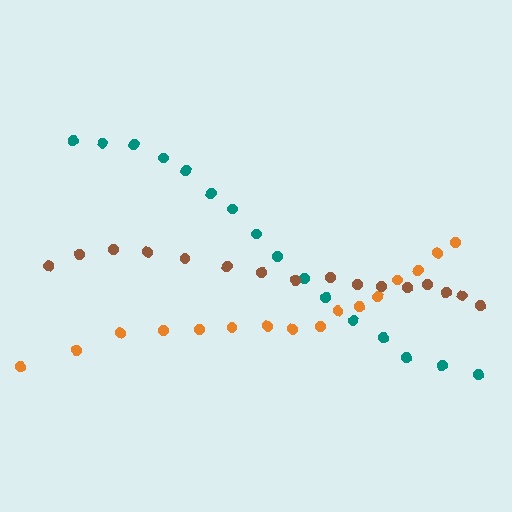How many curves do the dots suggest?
There are 3 distinct paths.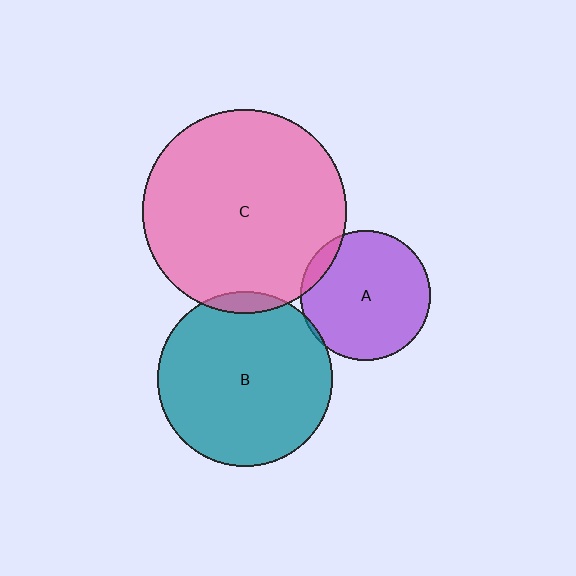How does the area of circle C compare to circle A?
Approximately 2.5 times.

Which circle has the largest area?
Circle C (pink).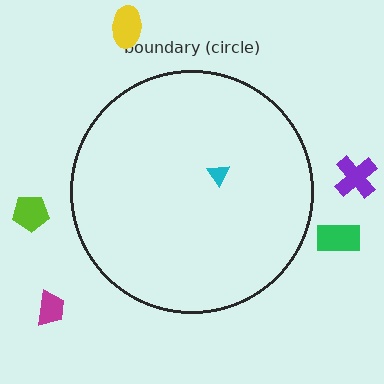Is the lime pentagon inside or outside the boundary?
Outside.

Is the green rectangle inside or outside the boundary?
Outside.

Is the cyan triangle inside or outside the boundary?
Inside.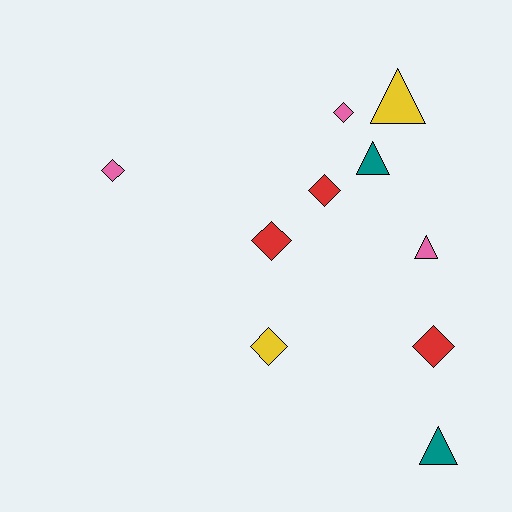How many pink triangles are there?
There is 1 pink triangle.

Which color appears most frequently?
Red, with 3 objects.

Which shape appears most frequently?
Diamond, with 6 objects.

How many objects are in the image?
There are 10 objects.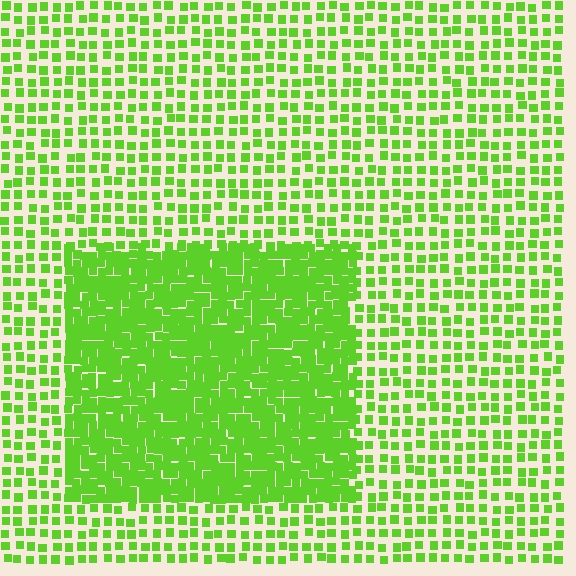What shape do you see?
I see a rectangle.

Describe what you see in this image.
The image contains small lime elements arranged at two different densities. A rectangle-shaped region is visible where the elements are more densely packed than the surrounding area.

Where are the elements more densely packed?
The elements are more densely packed inside the rectangle boundary.